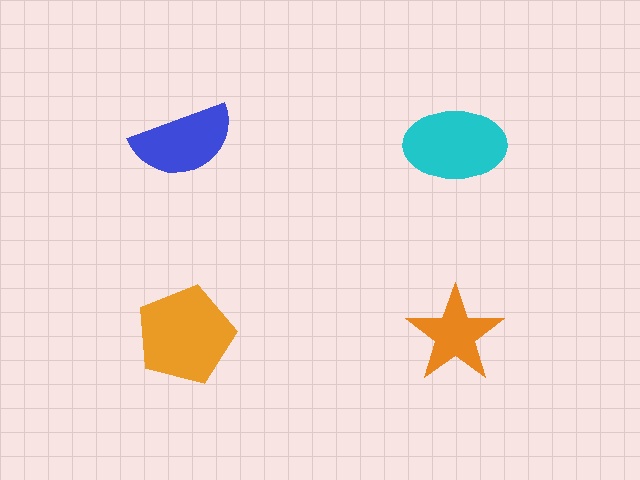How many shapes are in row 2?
2 shapes.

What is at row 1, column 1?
A blue semicircle.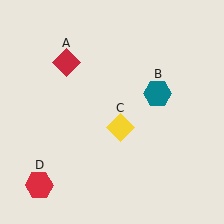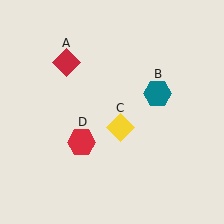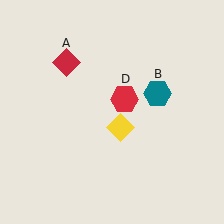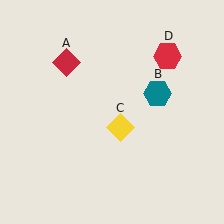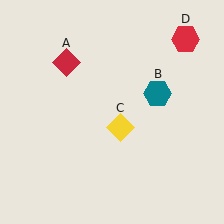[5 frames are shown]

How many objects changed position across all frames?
1 object changed position: red hexagon (object D).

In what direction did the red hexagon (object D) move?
The red hexagon (object D) moved up and to the right.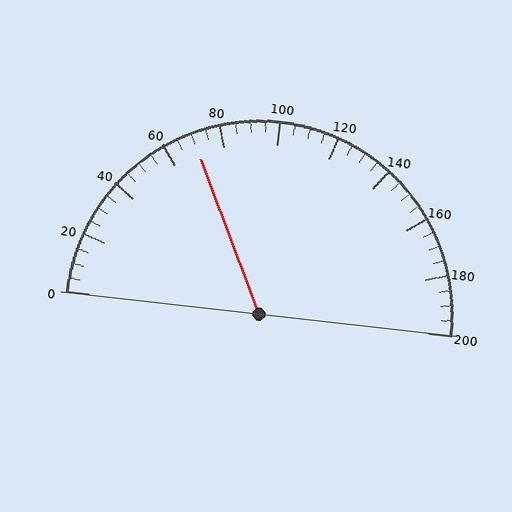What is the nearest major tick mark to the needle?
The nearest major tick mark is 80.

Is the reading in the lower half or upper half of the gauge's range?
The reading is in the lower half of the range (0 to 200).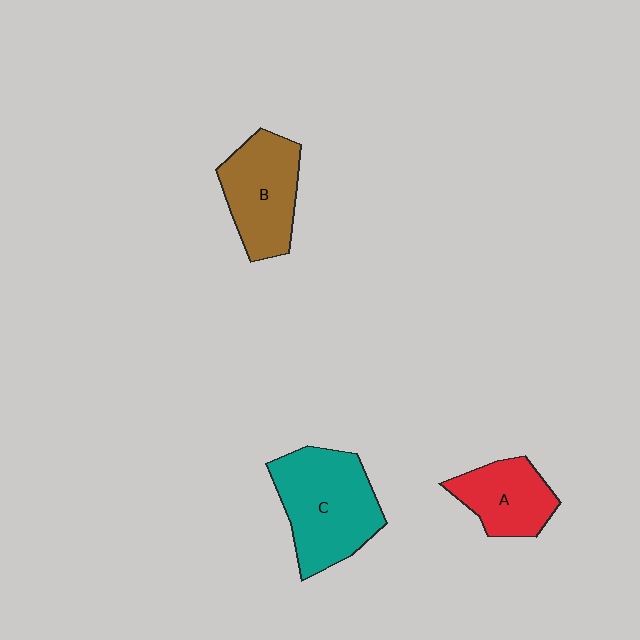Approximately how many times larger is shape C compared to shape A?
Approximately 1.6 times.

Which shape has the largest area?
Shape C (teal).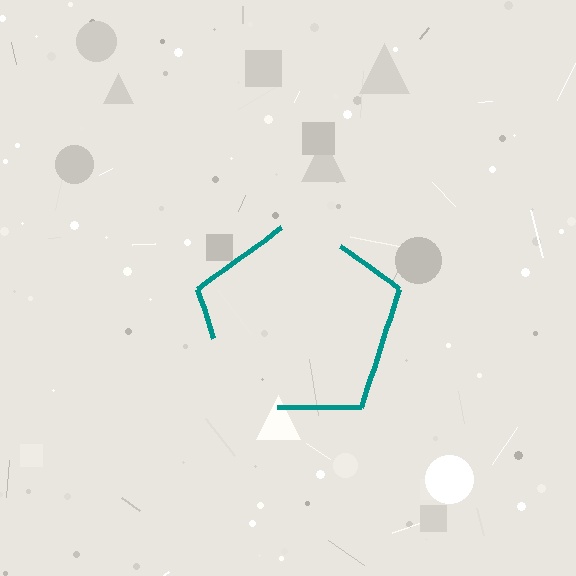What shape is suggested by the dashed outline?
The dashed outline suggests a pentagon.